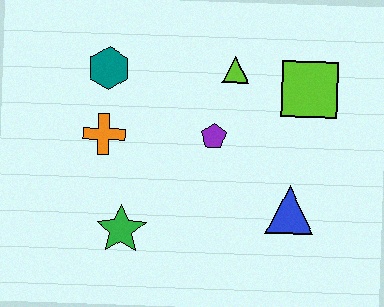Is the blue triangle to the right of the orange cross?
Yes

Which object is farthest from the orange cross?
The lime square is farthest from the orange cross.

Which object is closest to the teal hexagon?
The orange cross is closest to the teal hexagon.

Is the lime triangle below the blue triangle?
No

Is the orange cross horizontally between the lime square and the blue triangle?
No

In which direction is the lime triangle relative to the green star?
The lime triangle is above the green star.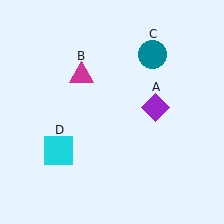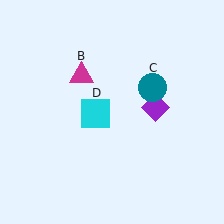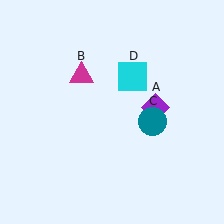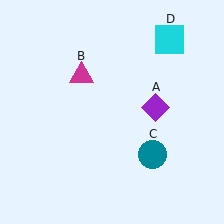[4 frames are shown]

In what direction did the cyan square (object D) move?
The cyan square (object D) moved up and to the right.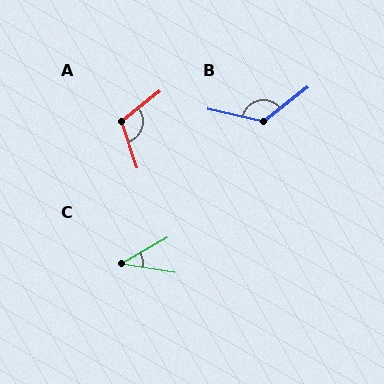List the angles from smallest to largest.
C (40°), A (109°), B (129°).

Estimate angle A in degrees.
Approximately 109 degrees.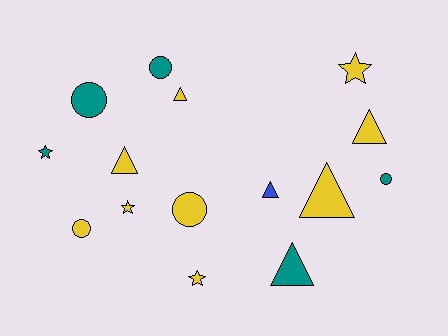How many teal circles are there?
There are 3 teal circles.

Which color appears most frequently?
Yellow, with 9 objects.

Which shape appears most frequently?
Triangle, with 6 objects.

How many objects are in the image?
There are 15 objects.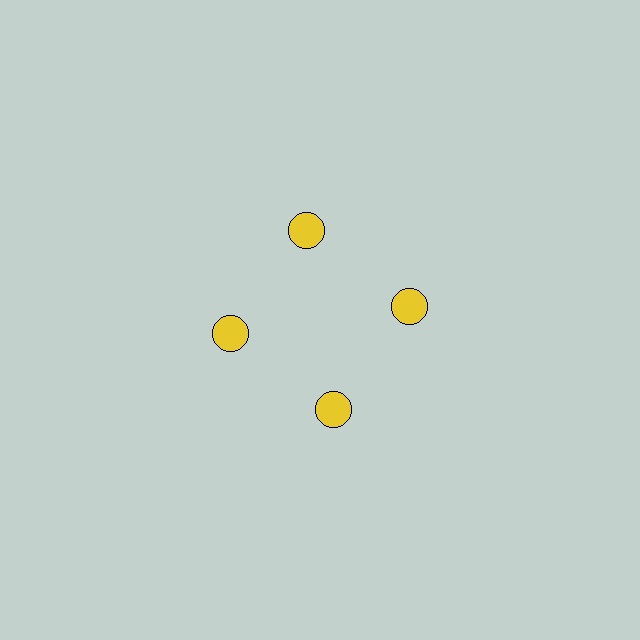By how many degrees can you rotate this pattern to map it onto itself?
The pattern maps onto itself every 90 degrees of rotation.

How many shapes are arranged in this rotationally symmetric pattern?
There are 4 shapes, arranged in 4 groups of 1.